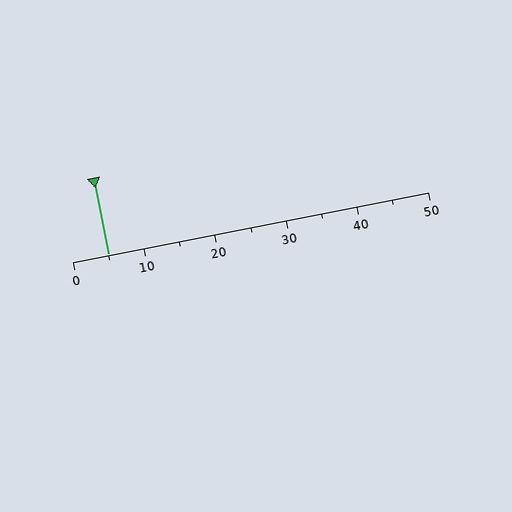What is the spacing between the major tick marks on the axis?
The major ticks are spaced 10 apart.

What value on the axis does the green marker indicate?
The marker indicates approximately 5.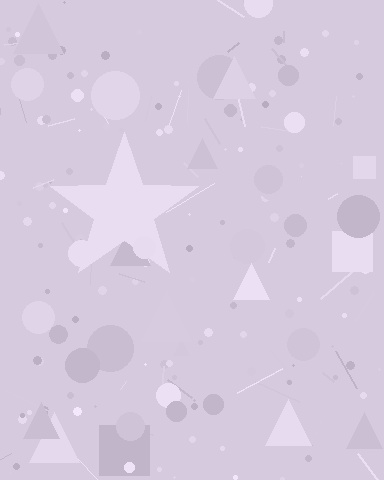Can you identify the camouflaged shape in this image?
The camouflaged shape is a star.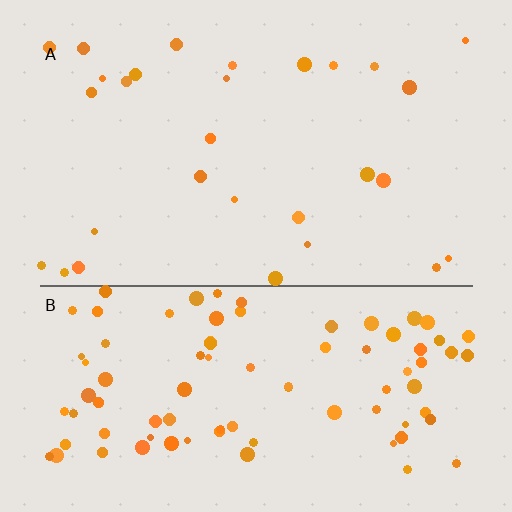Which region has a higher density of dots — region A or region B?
B (the bottom).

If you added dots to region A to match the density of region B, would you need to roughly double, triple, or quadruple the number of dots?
Approximately triple.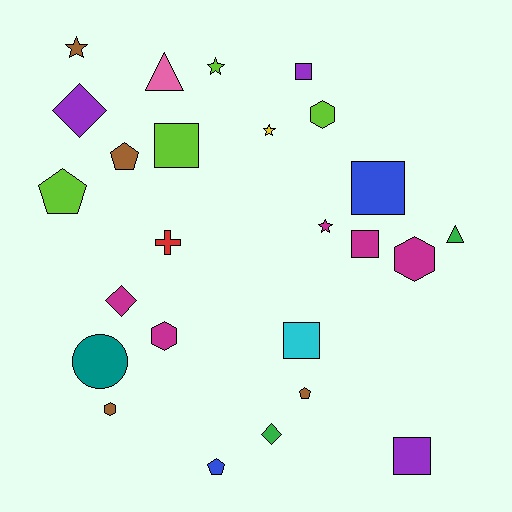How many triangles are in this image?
There are 2 triangles.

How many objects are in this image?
There are 25 objects.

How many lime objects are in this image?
There are 4 lime objects.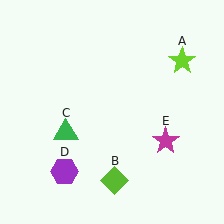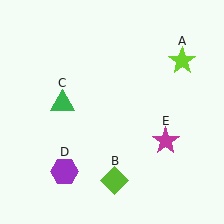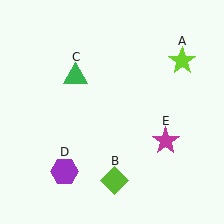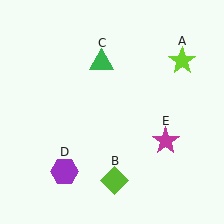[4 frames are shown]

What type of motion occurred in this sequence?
The green triangle (object C) rotated clockwise around the center of the scene.